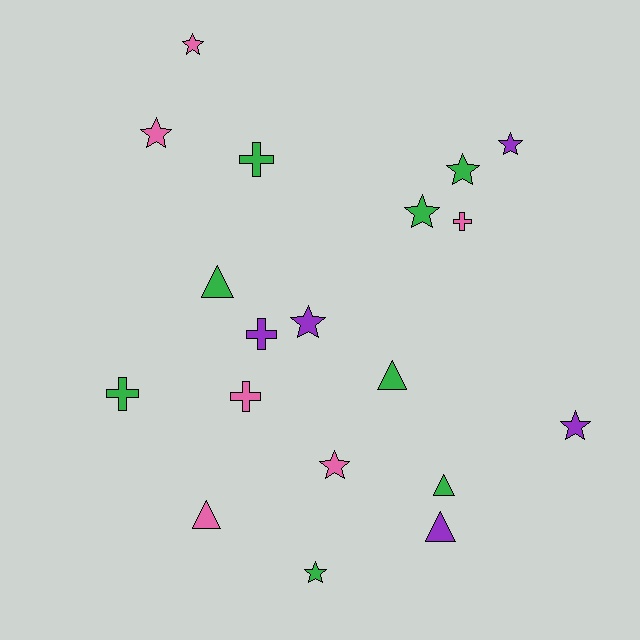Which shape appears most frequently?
Star, with 9 objects.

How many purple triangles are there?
There is 1 purple triangle.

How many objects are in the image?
There are 19 objects.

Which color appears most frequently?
Green, with 8 objects.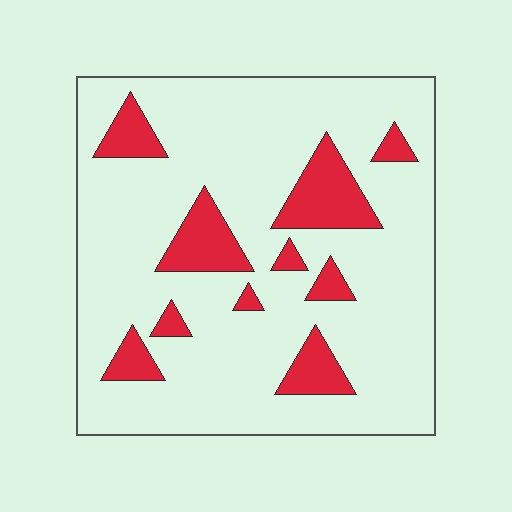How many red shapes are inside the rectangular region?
10.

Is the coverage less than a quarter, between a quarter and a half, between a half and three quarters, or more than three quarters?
Less than a quarter.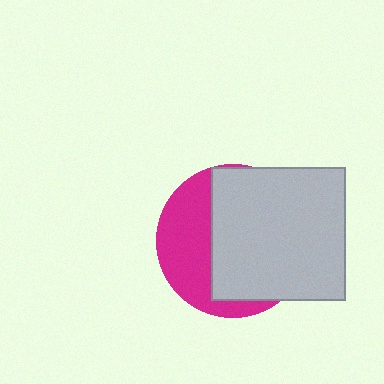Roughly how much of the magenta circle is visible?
A small part of it is visible (roughly 38%).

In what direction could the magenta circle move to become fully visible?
The magenta circle could move left. That would shift it out from behind the light gray square entirely.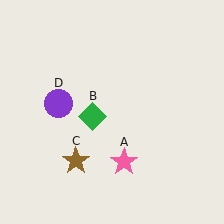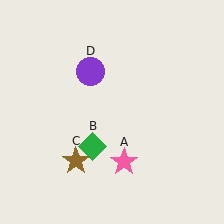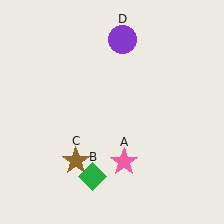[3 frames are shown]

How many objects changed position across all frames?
2 objects changed position: green diamond (object B), purple circle (object D).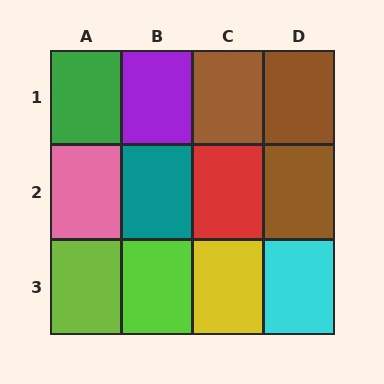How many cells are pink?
1 cell is pink.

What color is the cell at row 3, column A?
Lime.